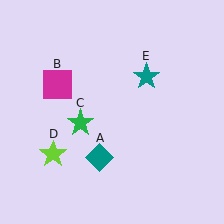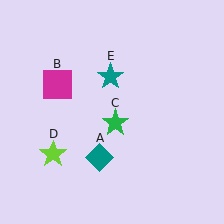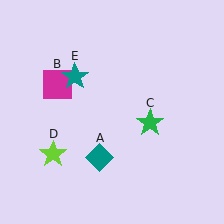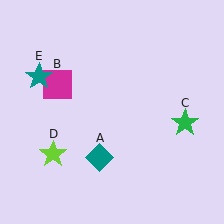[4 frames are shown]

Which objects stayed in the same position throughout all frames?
Teal diamond (object A) and magenta square (object B) and lime star (object D) remained stationary.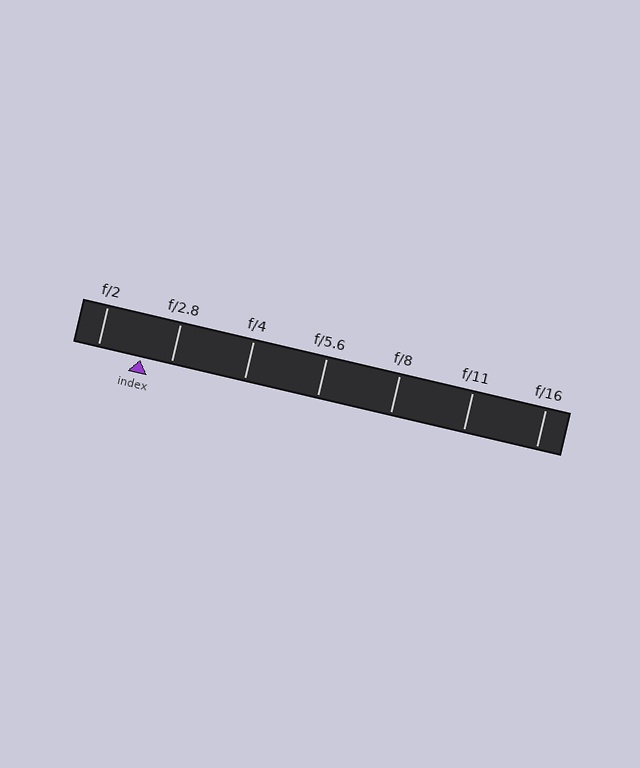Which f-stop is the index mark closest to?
The index mark is closest to f/2.8.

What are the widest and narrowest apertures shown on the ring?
The widest aperture shown is f/2 and the narrowest is f/16.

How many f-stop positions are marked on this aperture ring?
There are 7 f-stop positions marked.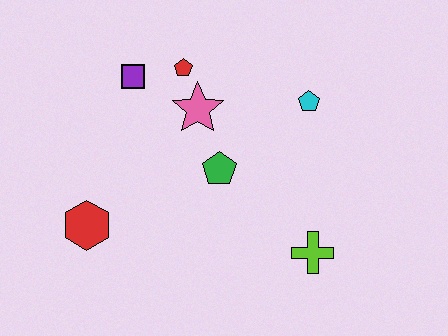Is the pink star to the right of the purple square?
Yes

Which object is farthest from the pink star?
The lime cross is farthest from the pink star.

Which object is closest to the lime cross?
The green pentagon is closest to the lime cross.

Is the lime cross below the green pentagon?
Yes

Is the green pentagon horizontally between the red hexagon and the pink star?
No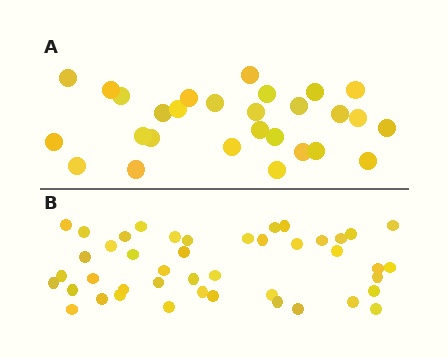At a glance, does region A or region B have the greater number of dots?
Region B (the bottom region) has more dots.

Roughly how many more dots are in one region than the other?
Region B has approximately 15 more dots than region A.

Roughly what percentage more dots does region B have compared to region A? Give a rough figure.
About 55% more.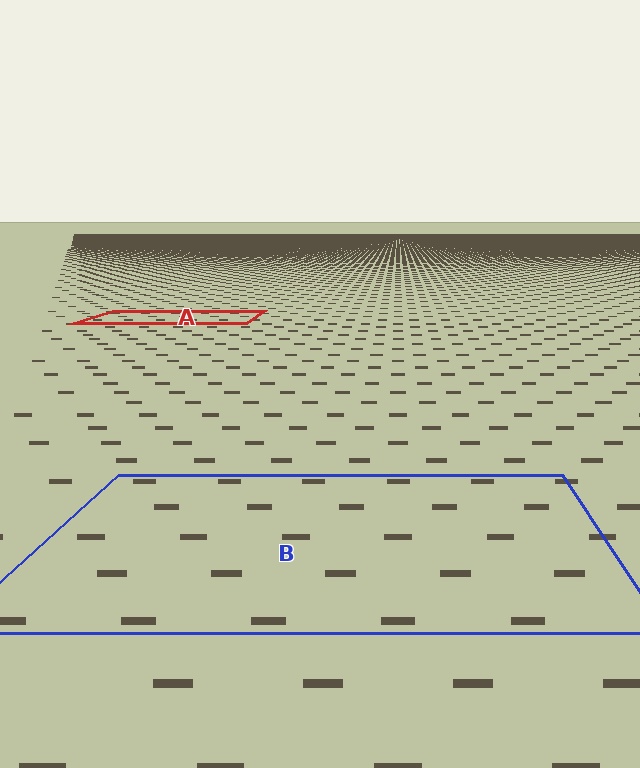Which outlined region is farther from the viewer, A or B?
Region A is farther from the viewer — the texture elements inside it appear smaller and more densely packed.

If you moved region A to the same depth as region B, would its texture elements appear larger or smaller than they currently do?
They would appear larger. At a closer depth, the same texture elements are projected at a bigger on-screen size.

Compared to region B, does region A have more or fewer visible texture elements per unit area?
Region A has more texture elements per unit area — they are packed more densely because it is farther away.